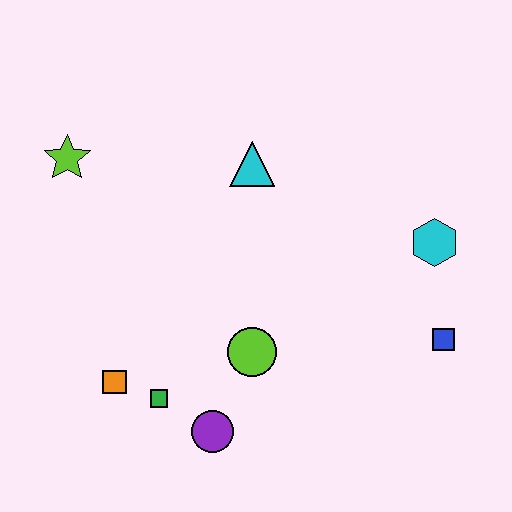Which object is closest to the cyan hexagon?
The blue square is closest to the cyan hexagon.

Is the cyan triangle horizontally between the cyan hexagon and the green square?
Yes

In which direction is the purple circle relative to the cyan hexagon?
The purple circle is to the left of the cyan hexagon.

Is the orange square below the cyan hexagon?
Yes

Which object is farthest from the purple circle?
The lime star is farthest from the purple circle.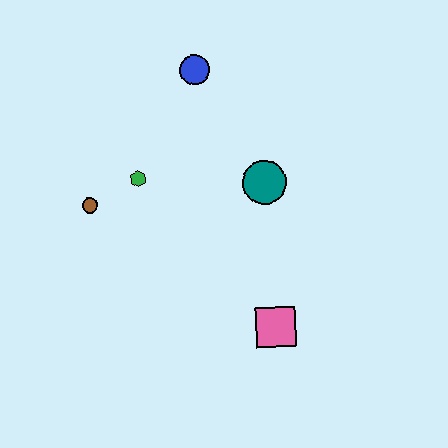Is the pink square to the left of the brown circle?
No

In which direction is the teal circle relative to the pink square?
The teal circle is above the pink square.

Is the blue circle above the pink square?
Yes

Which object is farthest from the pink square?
The blue circle is farthest from the pink square.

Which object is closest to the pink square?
The teal circle is closest to the pink square.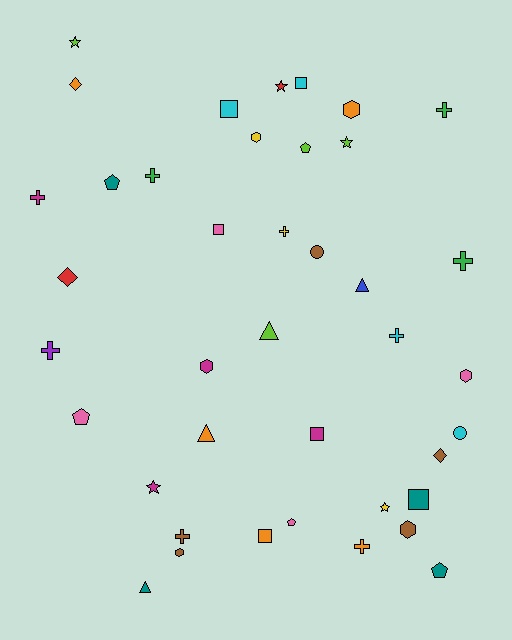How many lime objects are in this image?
There are 4 lime objects.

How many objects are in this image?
There are 40 objects.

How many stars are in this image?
There are 5 stars.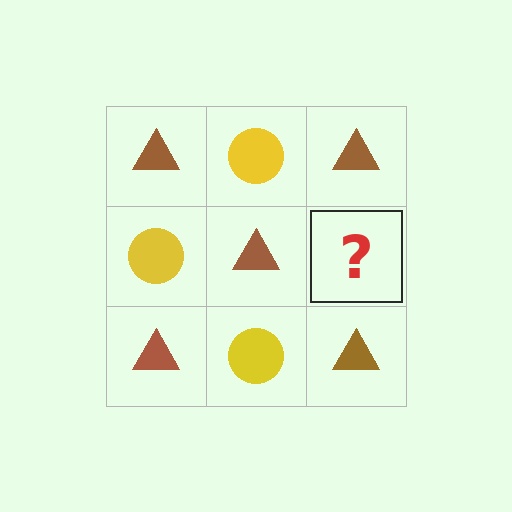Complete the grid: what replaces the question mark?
The question mark should be replaced with a yellow circle.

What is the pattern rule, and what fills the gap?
The rule is that it alternates brown triangle and yellow circle in a checkerboard pattern. The gap should be filled with a yellow circle.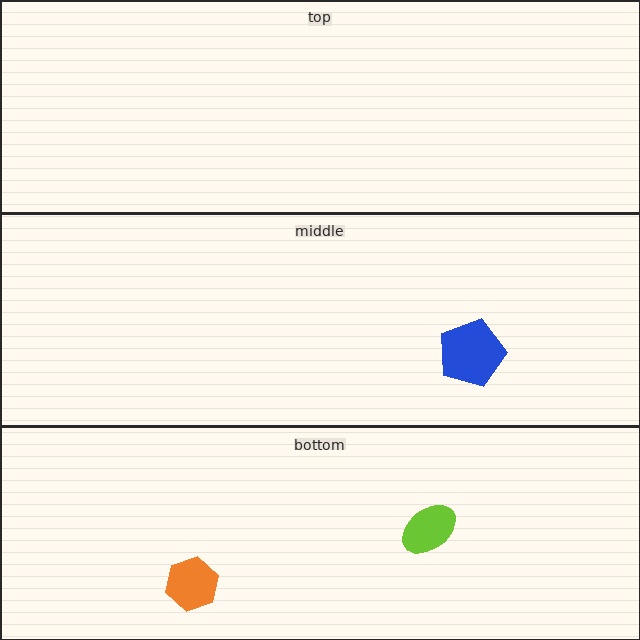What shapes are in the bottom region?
The lime ellipse, the orange hexagon.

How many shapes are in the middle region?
1.